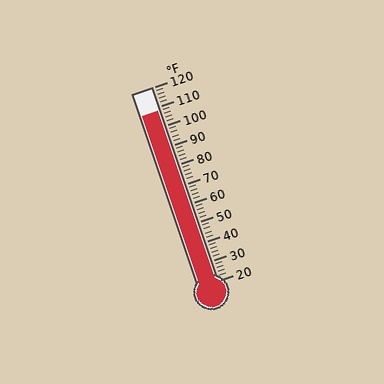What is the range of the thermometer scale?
The thermometer scale ranges from 20°F to 120°F.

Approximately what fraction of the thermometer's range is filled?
The thermometer is filled to approximately 90% of its range.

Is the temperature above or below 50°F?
The temperature is above 50°F.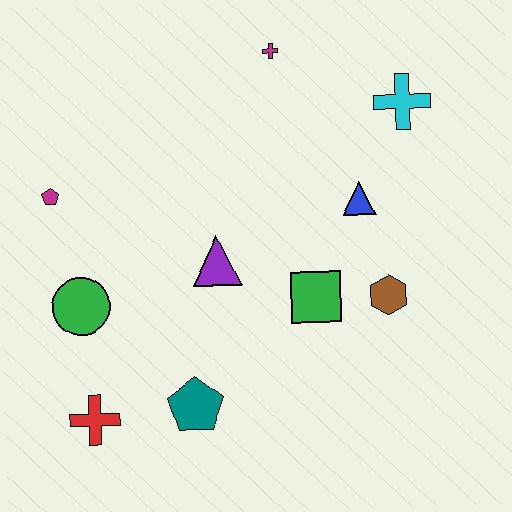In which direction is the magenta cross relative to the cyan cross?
The magenta cross is to the left of the cyan cross.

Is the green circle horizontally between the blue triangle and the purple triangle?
No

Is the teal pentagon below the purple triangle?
Yes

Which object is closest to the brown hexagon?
The green square is closest to the brown hexagon.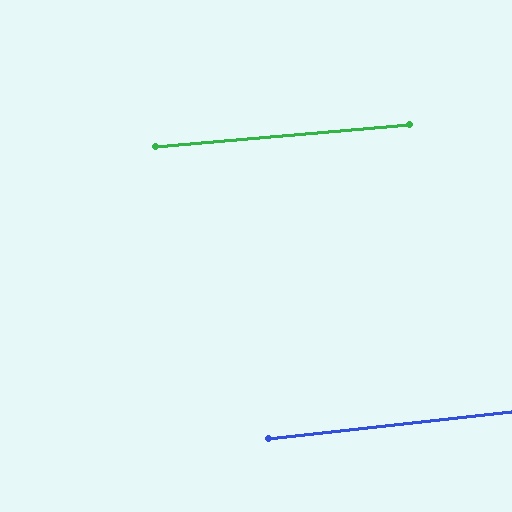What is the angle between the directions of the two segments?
Approximately 1 degree.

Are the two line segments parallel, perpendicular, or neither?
Parallel — their directions differ by only 1.4°.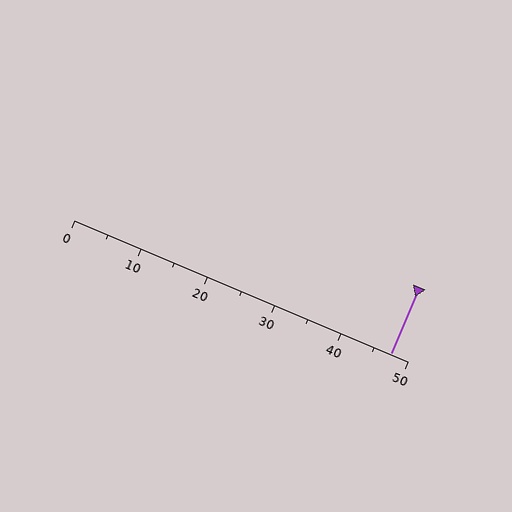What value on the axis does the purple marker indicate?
The marker indicates approximately 47.5.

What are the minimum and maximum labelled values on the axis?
The axis runs from 0 to 50.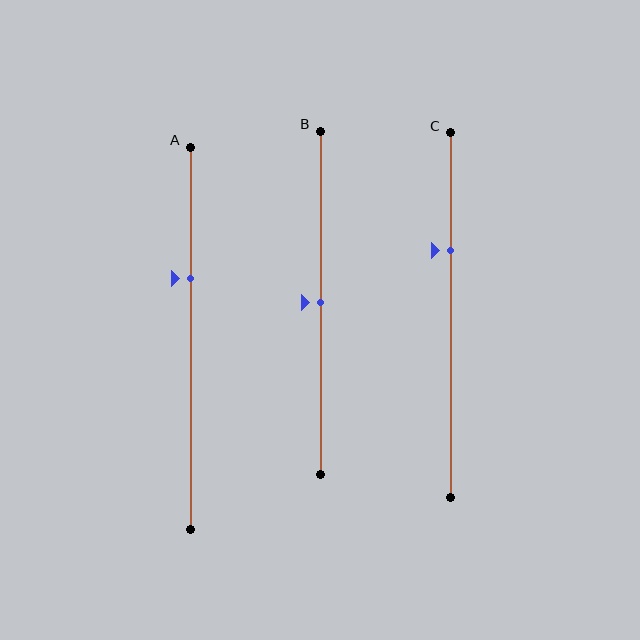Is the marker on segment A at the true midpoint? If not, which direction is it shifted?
No, the marker on segment A is shifted upward by about 16% of the segment length.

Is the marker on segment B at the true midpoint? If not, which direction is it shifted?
Yes, the marker on segment B is at the true midpoint.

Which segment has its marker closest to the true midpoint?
Segment B has its marker closest to the true midpoint.